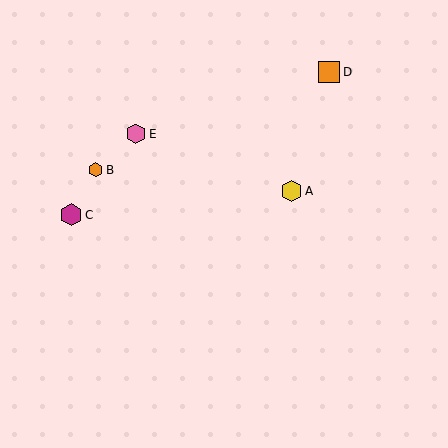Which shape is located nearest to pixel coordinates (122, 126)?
The pink hexagon (labeled E) at (136, 134) is nearest to that location.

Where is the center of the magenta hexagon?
The center of the magenta hexagon is at (71, 215).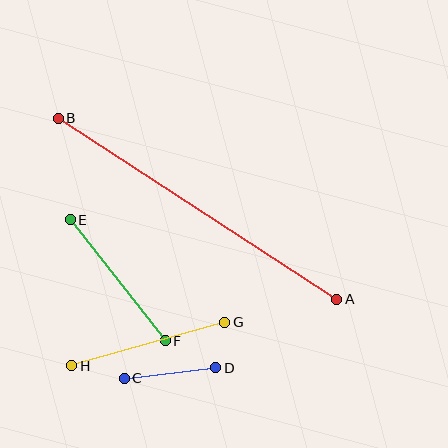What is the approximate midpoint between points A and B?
The midpoint is at approximately (198, 209) pixels.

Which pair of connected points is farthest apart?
Points A and B are farthest apart.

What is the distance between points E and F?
The distance is approximately 154 pixels.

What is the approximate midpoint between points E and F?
The midpoint is at approximately (118, 280) pixels.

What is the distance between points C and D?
The distance is approximately 92 pixels.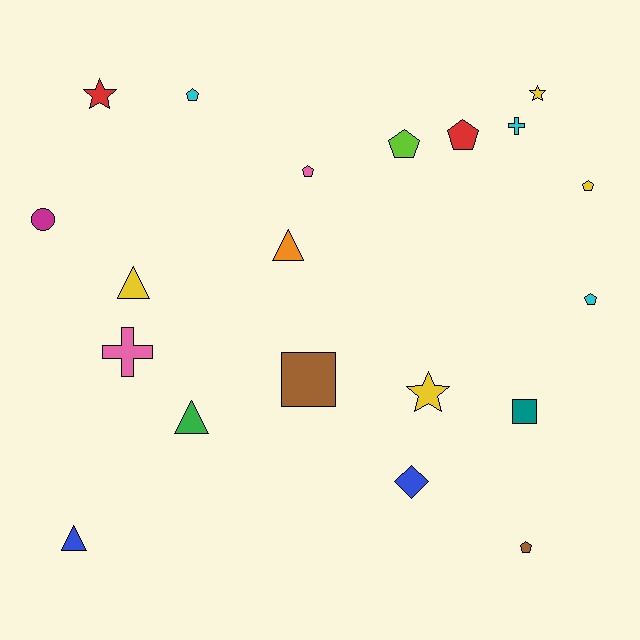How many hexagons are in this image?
There are no hexagons.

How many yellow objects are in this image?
There are 4 yellow objects.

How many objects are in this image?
There are 20 objects.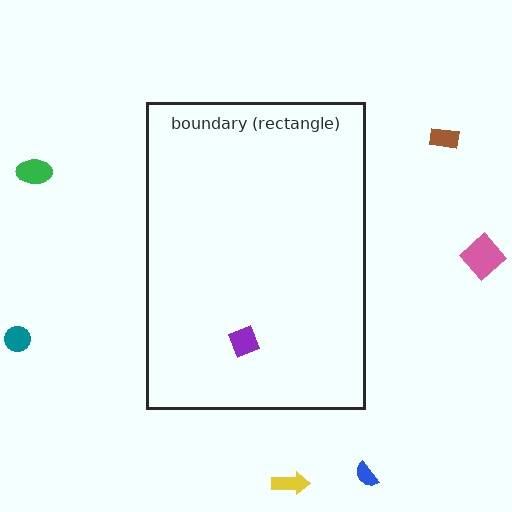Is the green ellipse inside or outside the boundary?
Outside.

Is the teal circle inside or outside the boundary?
Outside.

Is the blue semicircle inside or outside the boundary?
Outside.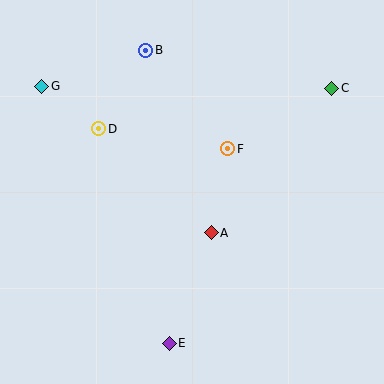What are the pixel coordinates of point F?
Point F is at (228, 149).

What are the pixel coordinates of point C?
Point C is at (332, 88).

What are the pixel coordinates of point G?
Point G is at (42, 86).